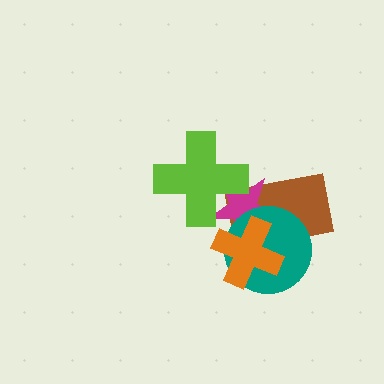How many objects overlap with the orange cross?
3 objects overlap with the orange cross.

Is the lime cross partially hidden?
No, no other shape covers it.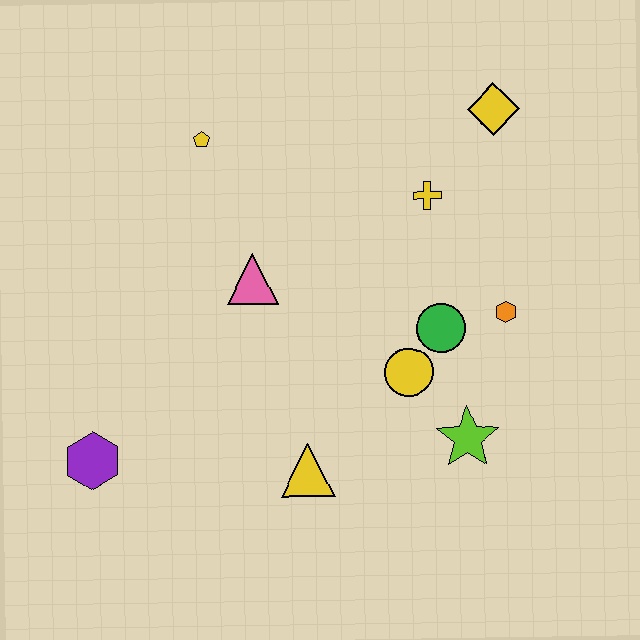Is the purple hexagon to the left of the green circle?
Yes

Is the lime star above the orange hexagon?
No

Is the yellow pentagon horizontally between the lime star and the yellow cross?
No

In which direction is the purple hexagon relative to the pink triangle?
The purple hexagon is below the pink triangle.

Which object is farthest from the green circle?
The purple hexagon is farthest from the green circle.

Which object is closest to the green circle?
The yellow circle is closest to the green circle.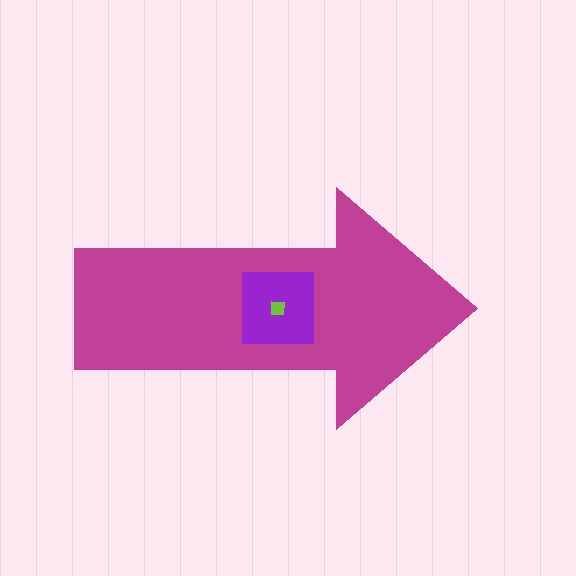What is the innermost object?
The lime square.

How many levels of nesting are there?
3.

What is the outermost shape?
The magenta arrow.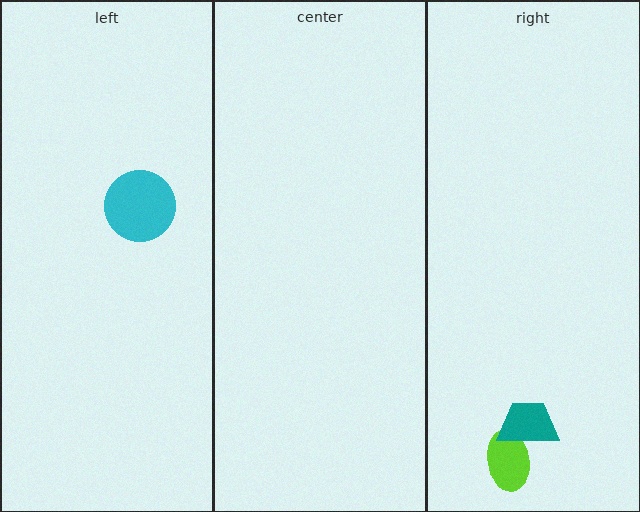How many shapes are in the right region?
2.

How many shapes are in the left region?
1.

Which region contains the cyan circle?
The left region.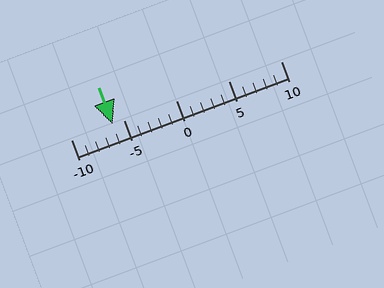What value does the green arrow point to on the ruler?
The green arrow points to approximately -6.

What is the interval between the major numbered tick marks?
The major tick marks are spaced 5 units apart.